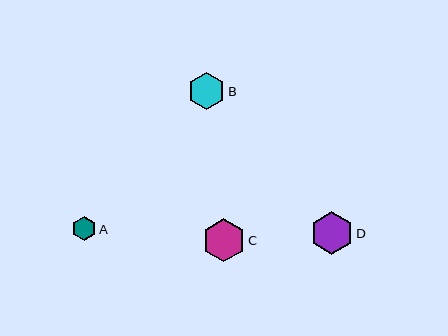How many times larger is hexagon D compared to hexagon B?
Hexagon D is approximately 1.1 times the size of hexagon B.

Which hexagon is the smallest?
Hexagon A is the smallest with a size of approximately 24 pixels.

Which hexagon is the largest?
Hexagon C is the largest with a size of approximately 43 pixels.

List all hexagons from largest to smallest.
From largest to smallest: C, D, B, A.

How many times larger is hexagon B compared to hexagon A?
Hexagon B is approximately 1.5 times the size of hexagon A.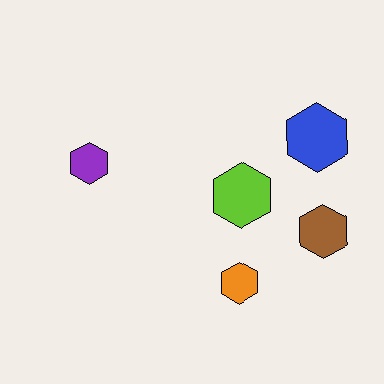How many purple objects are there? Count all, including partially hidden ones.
There is 1 purple object.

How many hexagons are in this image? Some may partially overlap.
There are 5 hexagons.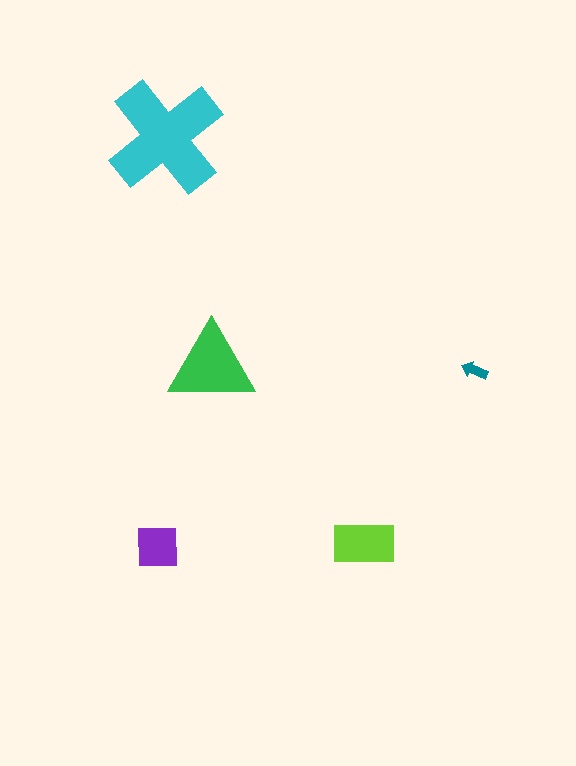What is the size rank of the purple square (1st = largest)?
4th.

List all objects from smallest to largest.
The teal arrow, the purple square, the lime rectangle, the green triangle, the cyan cross.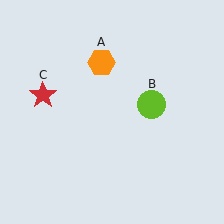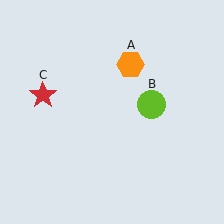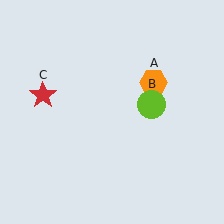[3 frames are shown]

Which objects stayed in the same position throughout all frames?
Lime circle (object B) and red star (object C) remained stationary.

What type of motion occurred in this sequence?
The orange hexagon (object A) rotated clockwise around the center of the scene.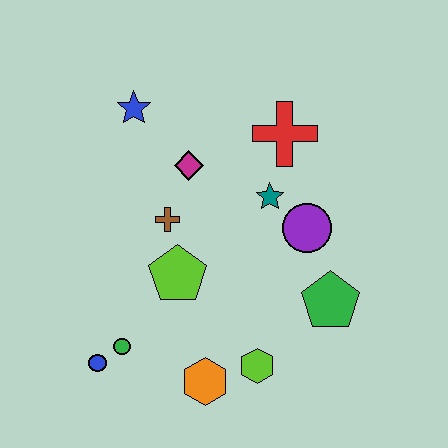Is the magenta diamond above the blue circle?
Yes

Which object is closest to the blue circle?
The green circle is closest to the blue circle.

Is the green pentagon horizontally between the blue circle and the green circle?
No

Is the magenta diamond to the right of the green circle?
Yes